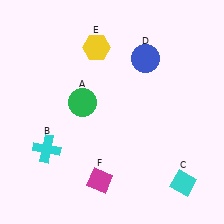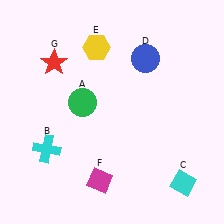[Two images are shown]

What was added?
A red star (G) was added in Image 2.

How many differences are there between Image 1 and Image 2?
There is 1 difference between the two images.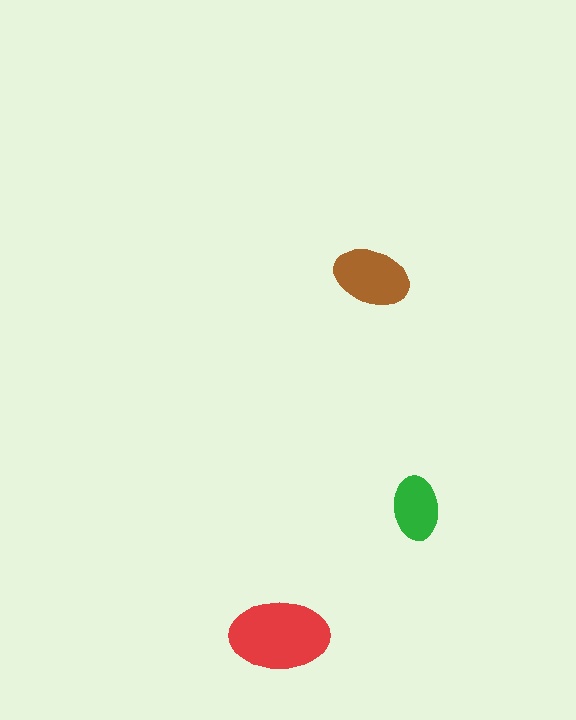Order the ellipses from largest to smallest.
the red one, the brown one, the green one.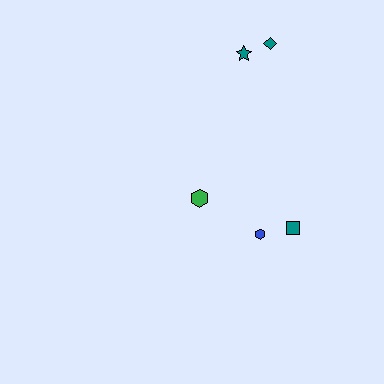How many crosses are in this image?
There are no crosses.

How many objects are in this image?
There are 5 objects.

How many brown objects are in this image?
There are no brown objects.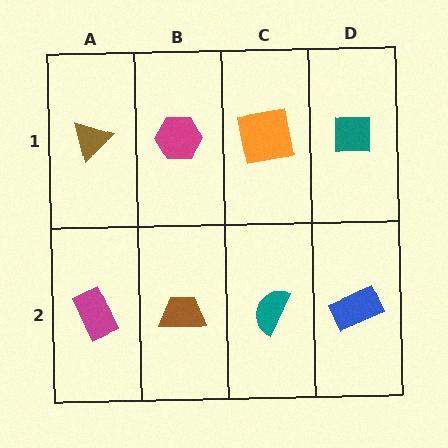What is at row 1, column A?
A brown triangle.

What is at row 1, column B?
A magenta hexagon.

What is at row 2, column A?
A magenta rectangle.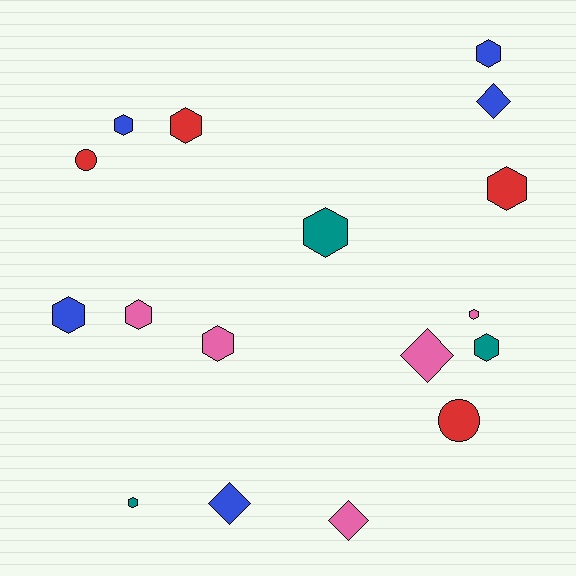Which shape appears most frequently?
Hexagon, with 11 objects.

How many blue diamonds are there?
There are 2 blue diamonds.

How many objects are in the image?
There are 17 objects.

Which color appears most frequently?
Pink, with 5 objects.